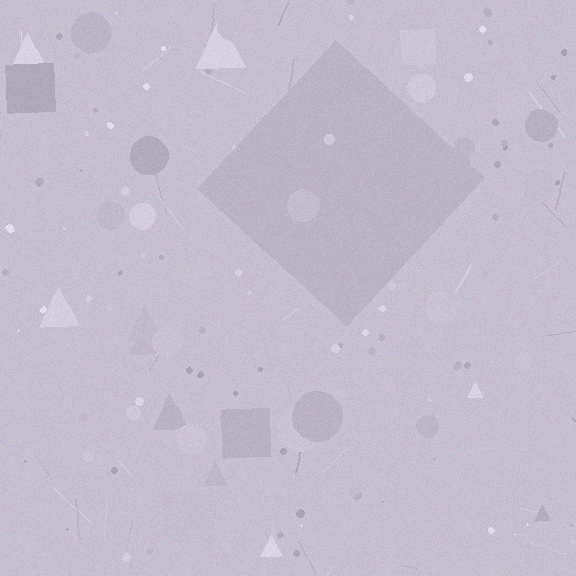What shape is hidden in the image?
A diamond is hidden in the image.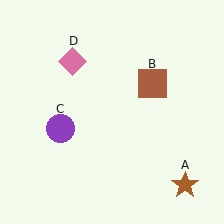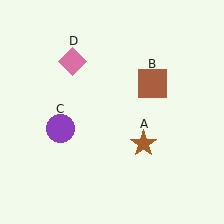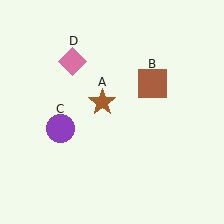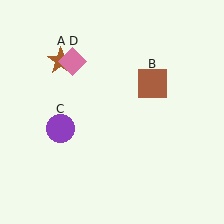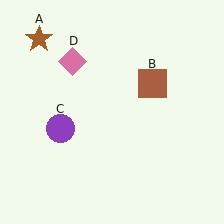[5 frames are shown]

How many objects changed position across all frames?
1 object changed position: brown star (object A).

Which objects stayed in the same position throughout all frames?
Brown square (object B) and purple circle (object C) and pink diamond (object D) remained stationary.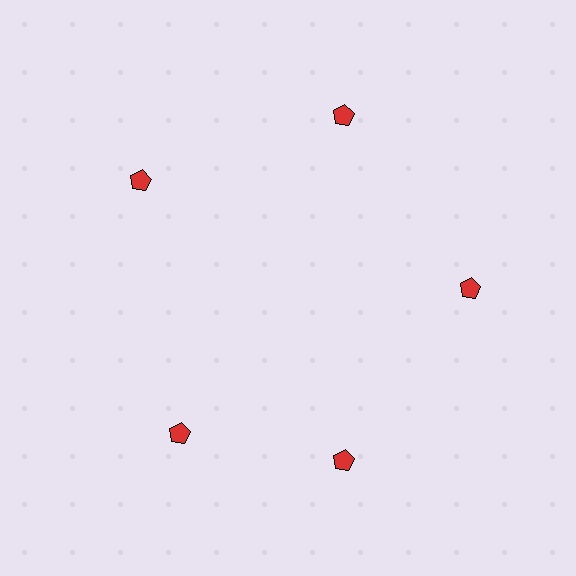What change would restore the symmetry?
The symmetry would be restored by rotating it back into even spacing with its neighbors so that all 5 pentagons sit at equal angles and equal distance from the center.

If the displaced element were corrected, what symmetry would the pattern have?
It would have 5-fold rotational symmetry — the pattern would map onto itself every 72 degrees.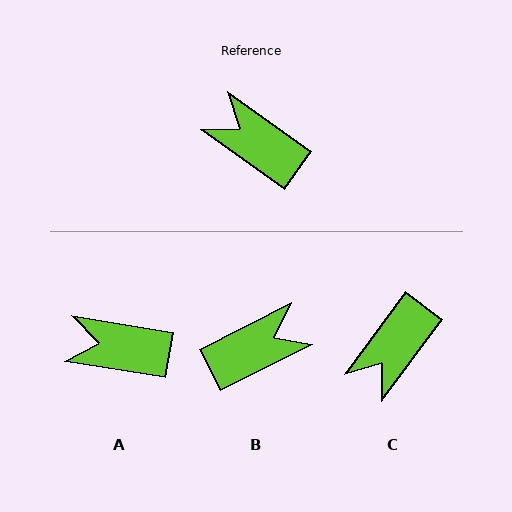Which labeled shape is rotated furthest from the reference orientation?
B, about 118 degrees away.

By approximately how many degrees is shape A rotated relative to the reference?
Approximately 26 degrees counter-clockwise.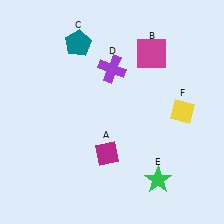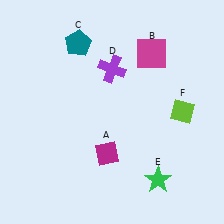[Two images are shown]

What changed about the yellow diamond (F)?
In Image 1, F is yellow. In Image 2, it changed to lime.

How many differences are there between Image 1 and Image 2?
There is 1 difference between the two images.